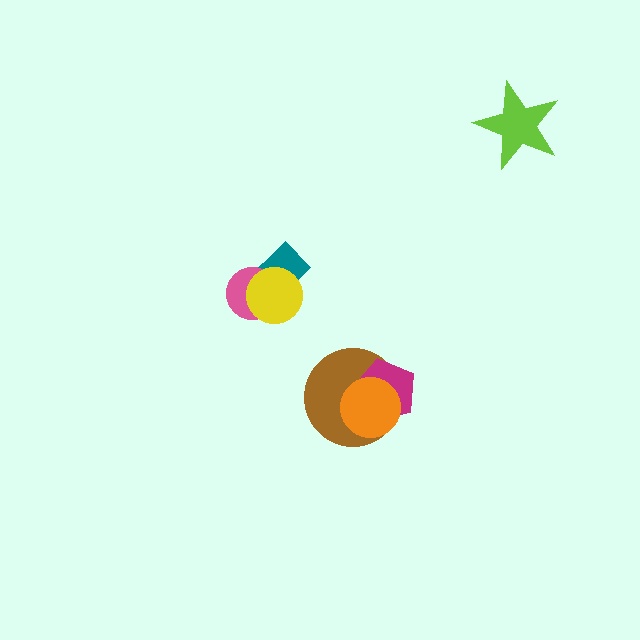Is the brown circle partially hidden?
Yes, it is partially covered by another shape.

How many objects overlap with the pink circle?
2 objects overlap with the pink circle.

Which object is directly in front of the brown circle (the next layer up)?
The magenta pentagon is directly in front of the brown circle.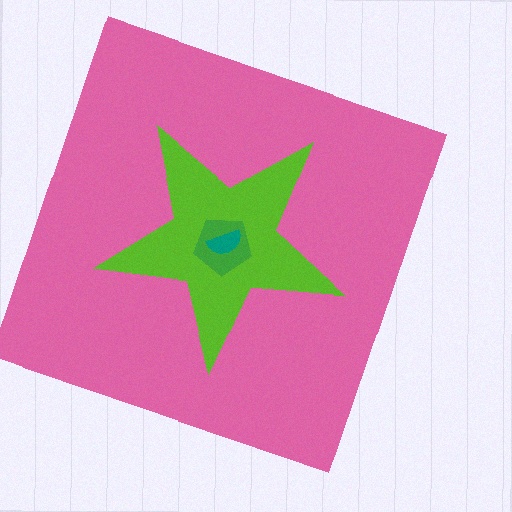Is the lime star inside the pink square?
Yes.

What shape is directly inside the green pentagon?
The teal semicircle.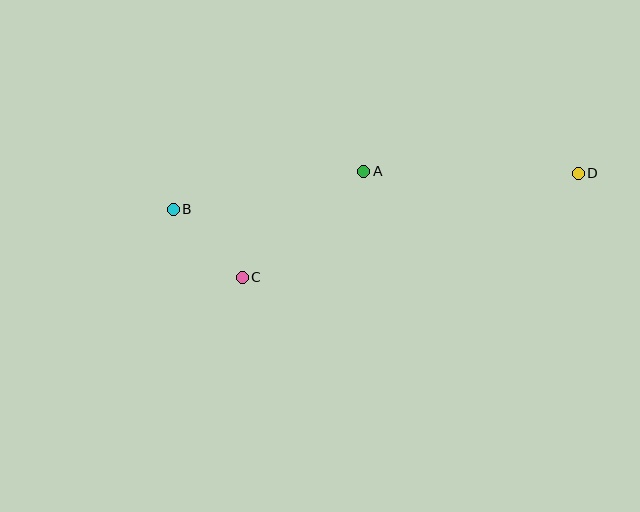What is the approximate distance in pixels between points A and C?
The distance between A and C is approximately 161 pixels.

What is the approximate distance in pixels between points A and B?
The distance between A and B is approximately 194 pixels.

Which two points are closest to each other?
Points B and C are closest to each other.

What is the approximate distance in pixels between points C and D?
The distance between C and D is approximately 351 pixels.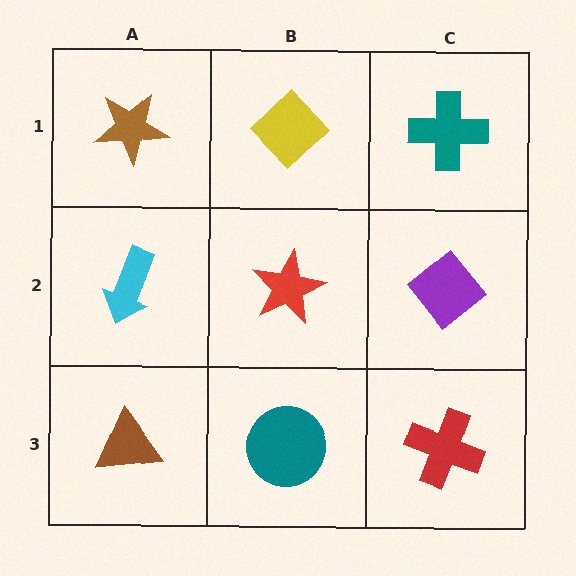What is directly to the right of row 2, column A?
A red star.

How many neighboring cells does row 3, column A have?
2.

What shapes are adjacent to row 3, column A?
A cyan arrow (row 2, column A), a teal circle (row 3, column B).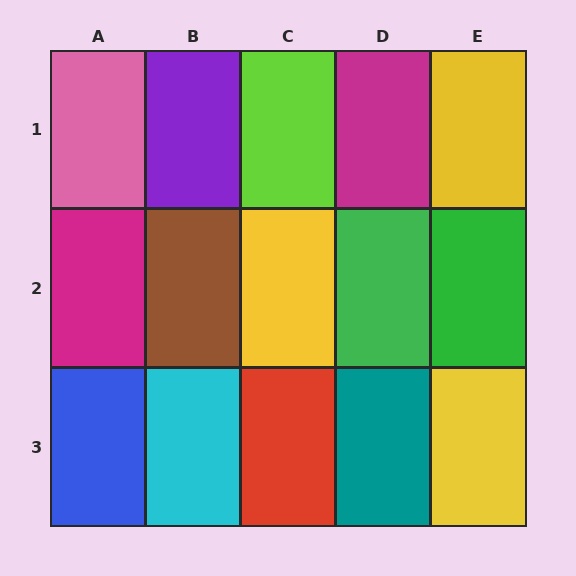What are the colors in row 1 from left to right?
Pink, purple, lime, magenta, yellow.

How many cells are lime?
1 cell is lime.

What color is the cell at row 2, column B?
Brown.